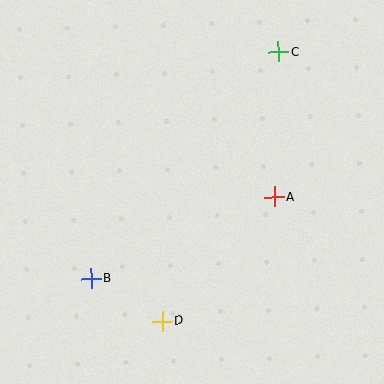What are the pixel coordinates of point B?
Point B is at (91, 279).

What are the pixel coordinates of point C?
Point C is at (278, 52).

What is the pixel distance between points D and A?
The distance between D and A is 167 pixels.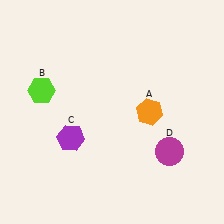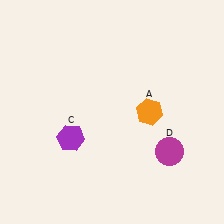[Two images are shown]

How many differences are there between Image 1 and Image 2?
There is 1 difference between the two images.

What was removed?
The lime hexagon (B) was removed in Image 2.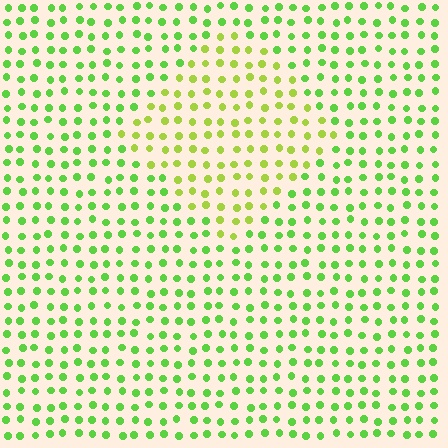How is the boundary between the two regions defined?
The boundary is defined purely by a slight shift in hue (about 30 degrees). Spacing, size, and orientation are identical on both sides.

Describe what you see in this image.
The image is filled with small lime elements in a uniform arrangement. A diamond-shaped region is visible where the elements are tinted to a slightly different hue, forming a subtle color boundary.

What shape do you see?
I see a diamond.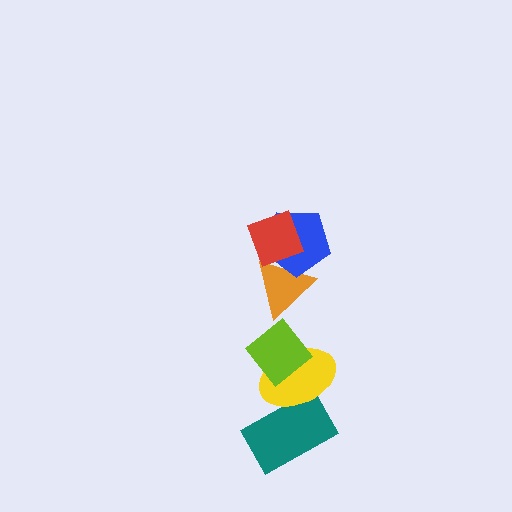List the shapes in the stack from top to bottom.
From top to bottom: the red diamond, the blue pentagon, the orange triangle, the lime diamond, the yellow ellipse, the teal rectangle.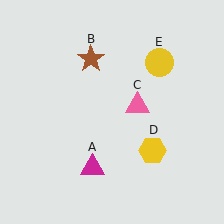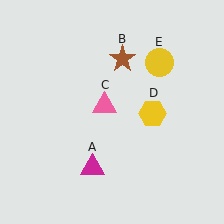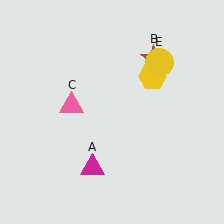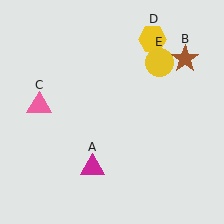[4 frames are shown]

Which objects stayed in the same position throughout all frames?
Magenta triangle (object A) and yellow circle (object E) remained stationary.